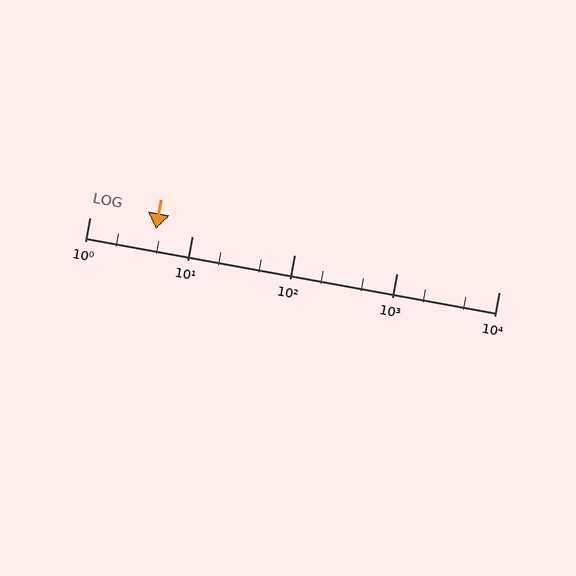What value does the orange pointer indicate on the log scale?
The pointer indicates approximately 4.5.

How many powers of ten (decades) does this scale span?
The scale spans 4 decades, from 1 to 10000.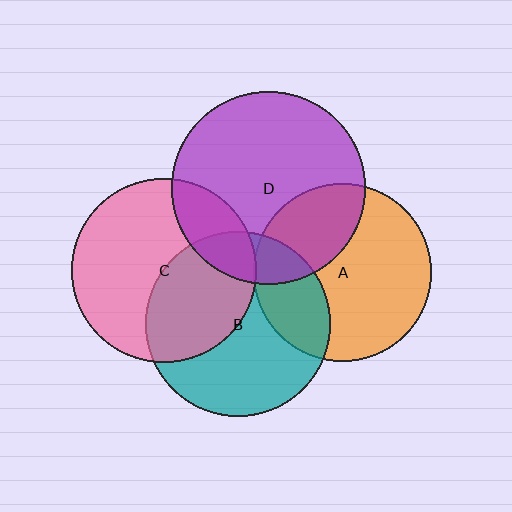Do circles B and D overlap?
Yes.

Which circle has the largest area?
Circle D (purple).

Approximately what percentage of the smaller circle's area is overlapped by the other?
Approximately 15%.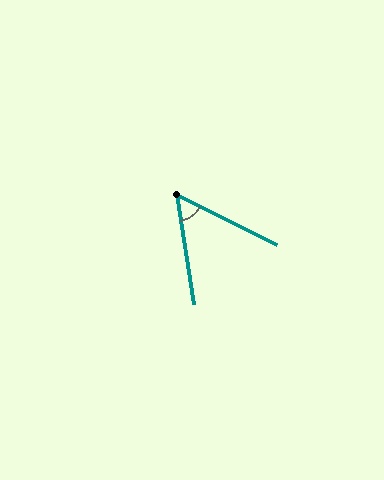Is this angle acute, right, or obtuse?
It is acute.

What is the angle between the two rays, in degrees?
Approximately 54 degrees.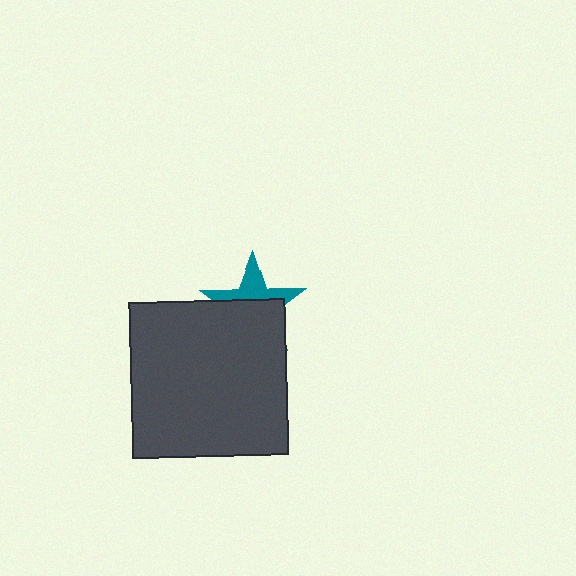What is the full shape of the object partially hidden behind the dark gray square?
The partially hidden object is a teal star.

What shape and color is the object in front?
The object in front is a dark gray square.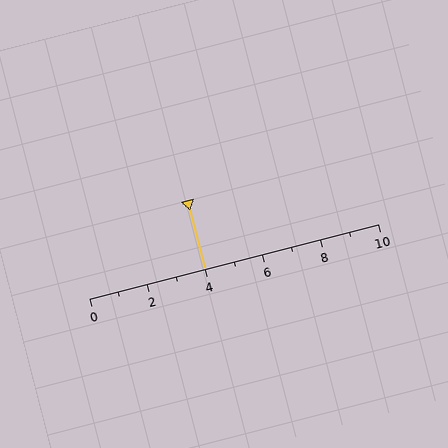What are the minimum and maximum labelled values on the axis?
The axis runs from 0 to 10.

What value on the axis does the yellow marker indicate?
The marker indicates approximately 4.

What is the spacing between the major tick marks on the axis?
The major ticks are spaced 2 apart.